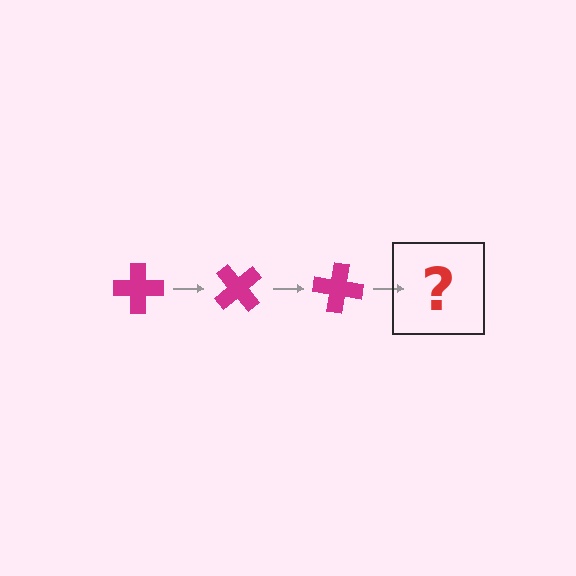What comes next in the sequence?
The next element should be a magenta cross rotated 150 degrees.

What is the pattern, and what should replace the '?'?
The pattern is that the cross rotates 50 degrees each step. The '?' should be a magenta cross rotated 150 degrees.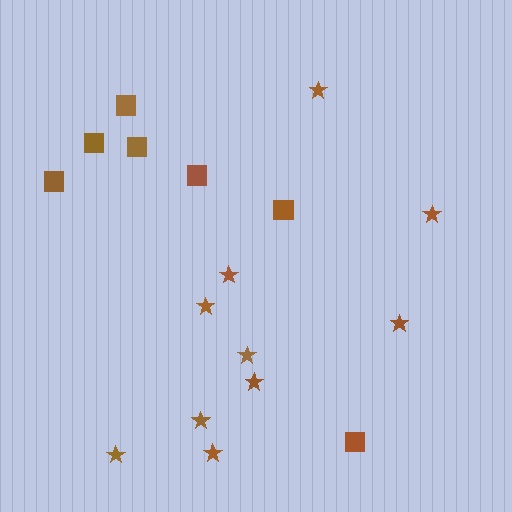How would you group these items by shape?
There are 2 groups: one group of stars (10) and one group of squares (7).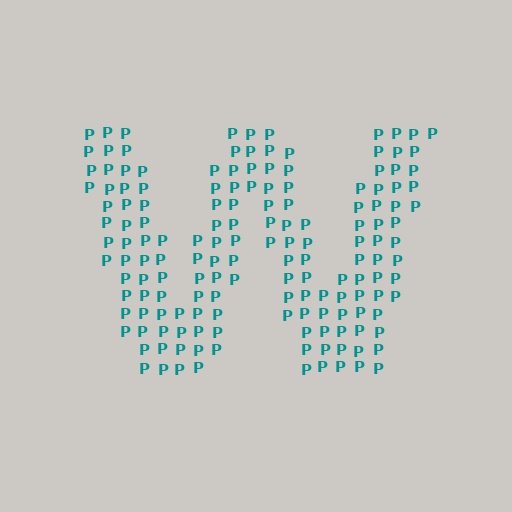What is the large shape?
The large shape is the letter W.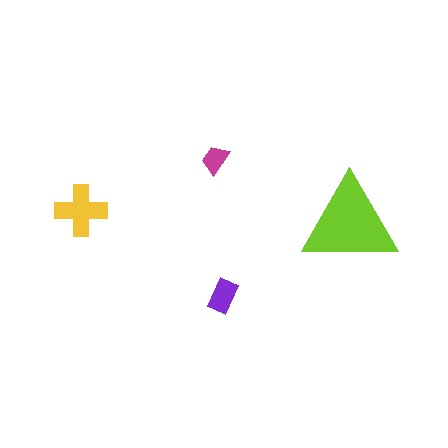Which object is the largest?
The lime triangle.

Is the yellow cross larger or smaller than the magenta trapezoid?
Larger.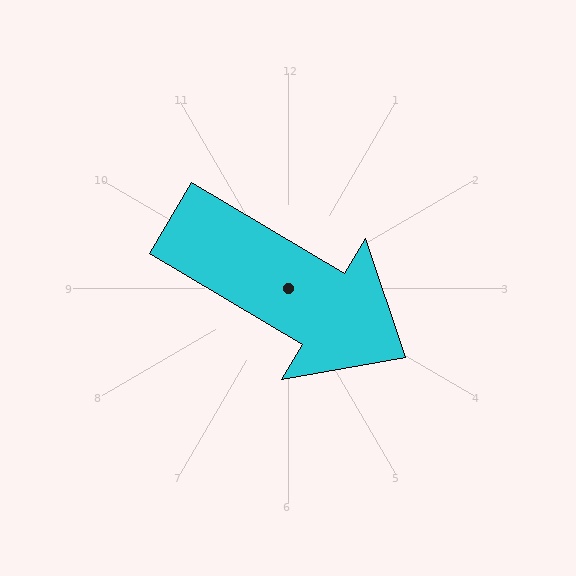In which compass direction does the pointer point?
Southeast.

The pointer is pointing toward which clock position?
Roughly 4 o'clock.